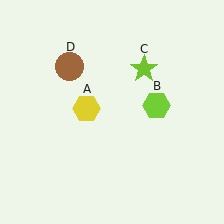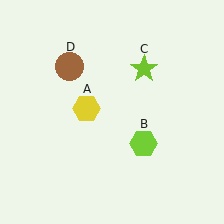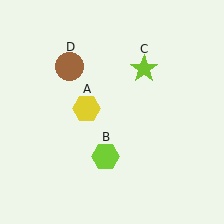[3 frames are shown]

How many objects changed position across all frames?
1 object changed position: lime hexagon (object B).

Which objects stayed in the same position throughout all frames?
Yellow hexagon (object A) and lime star (object C) and brown circle (object D) remained stationary.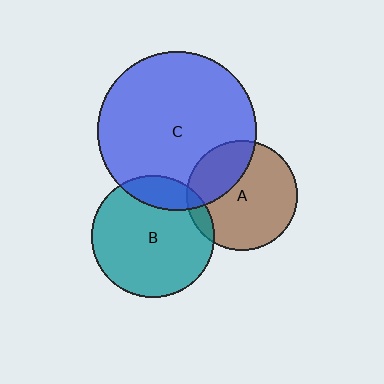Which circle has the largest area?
Circle C (blue).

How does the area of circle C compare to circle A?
Approximately 2.1 times.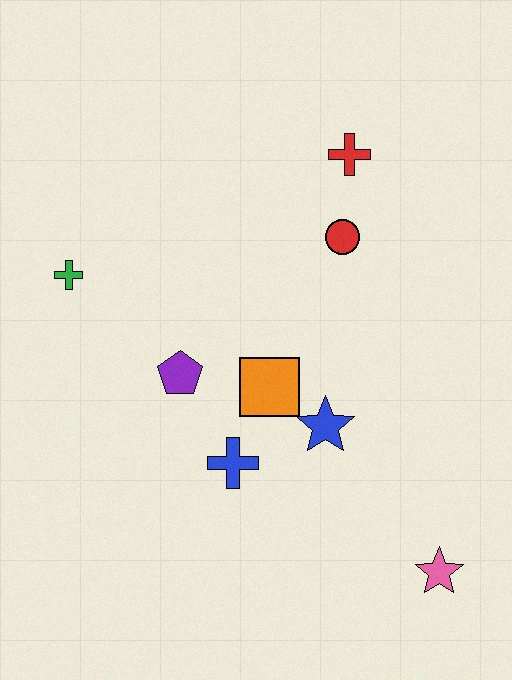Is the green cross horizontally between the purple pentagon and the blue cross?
No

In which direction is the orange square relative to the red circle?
The orange square is below the red circle.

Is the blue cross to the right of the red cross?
No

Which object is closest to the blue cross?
The orange square is closest to the blue cross.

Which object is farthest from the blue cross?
The red cross is farthest from the blue cross.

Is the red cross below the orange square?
No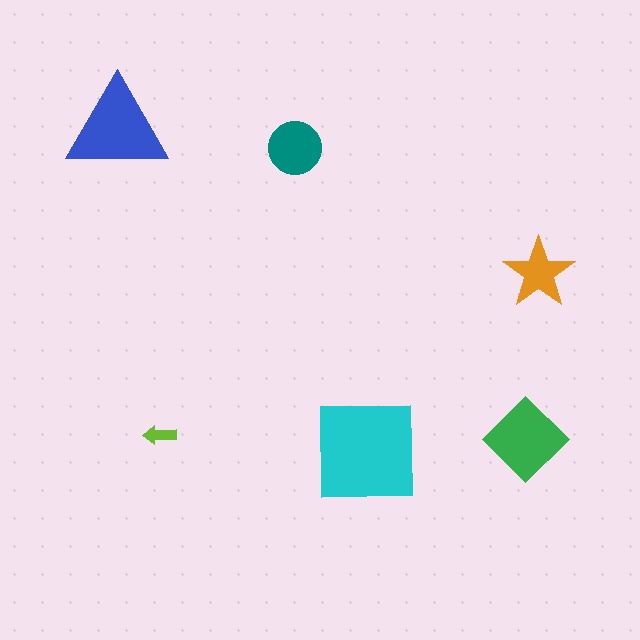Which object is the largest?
The cyan square.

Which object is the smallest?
The lime arrow.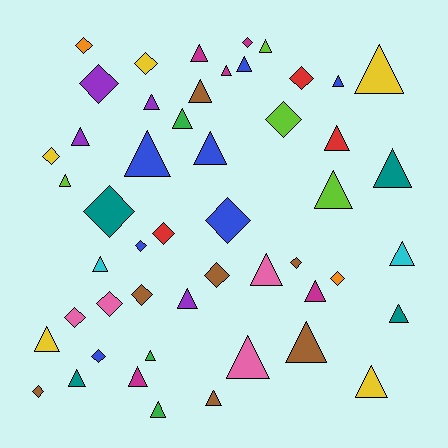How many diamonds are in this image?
There are 19 diamonds.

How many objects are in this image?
There are 50 objects.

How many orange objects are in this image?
There are 2 orange objects.